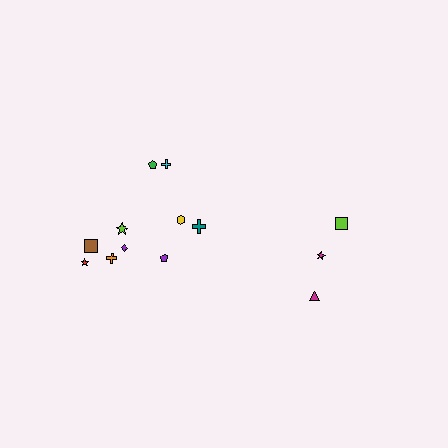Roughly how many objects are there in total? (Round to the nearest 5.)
Roughly 15 objects in total.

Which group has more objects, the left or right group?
The left group.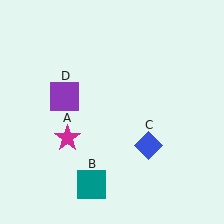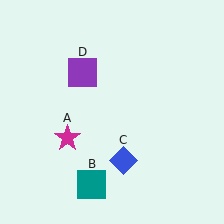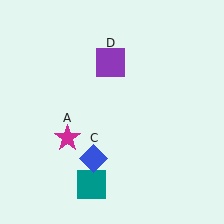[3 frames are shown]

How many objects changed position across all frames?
2 objects changed position: blue diamond (object C), purple square (object D).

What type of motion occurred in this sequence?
The blue diamond (object C), purple square (object D) rotated clockwise around the center of the scene.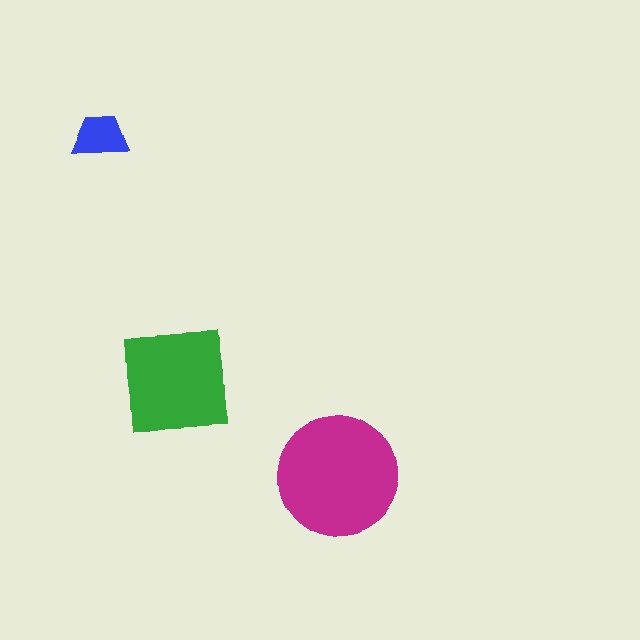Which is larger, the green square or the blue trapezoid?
The green square.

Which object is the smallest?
The blue trapezoid.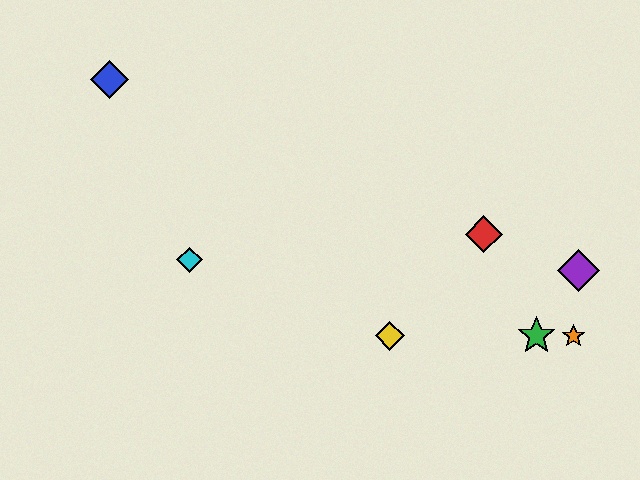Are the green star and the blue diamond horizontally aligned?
No, the green star is at y≈336 and the blue diamond is at y≈80.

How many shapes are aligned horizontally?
3 shapes (the green star, the yellow diamond, the orange star) are aligned horizontally.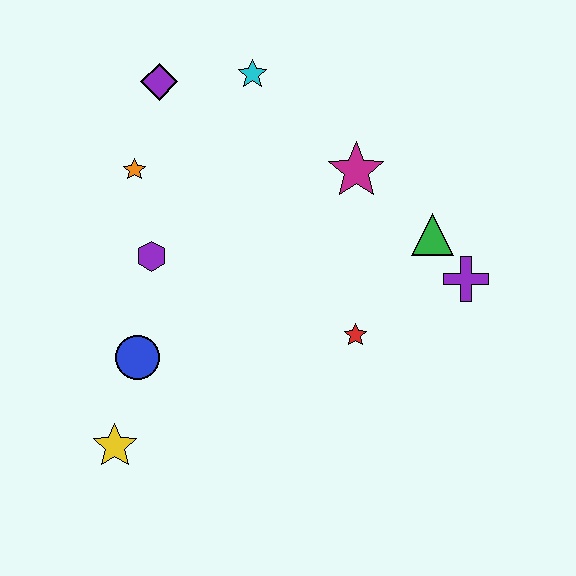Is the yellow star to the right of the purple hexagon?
No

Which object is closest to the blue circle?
The yellow star is closest to the blue circle.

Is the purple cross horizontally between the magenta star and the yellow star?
No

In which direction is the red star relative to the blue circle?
The red star is to the right of the blue circle.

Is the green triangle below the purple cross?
No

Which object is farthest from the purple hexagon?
The purple cross is farthest from the purple hexagon.